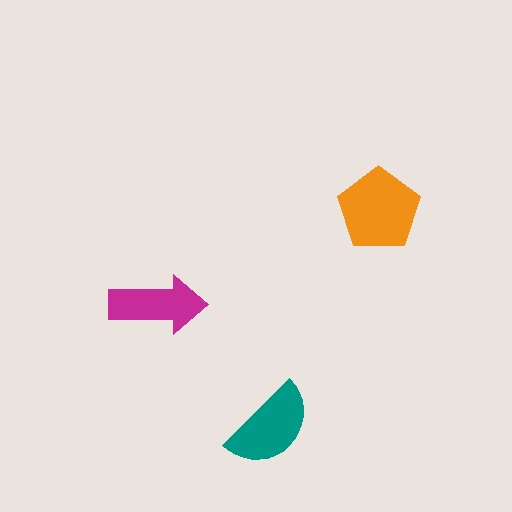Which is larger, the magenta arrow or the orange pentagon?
The orange pentagon.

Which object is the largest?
The orange pentagon.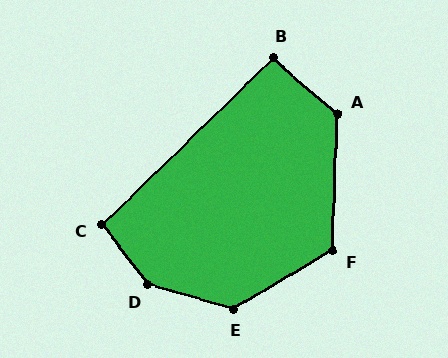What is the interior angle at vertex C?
Approximately 97 degrees (obtuse).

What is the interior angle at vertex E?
Approximately 134 degrees (obtuse).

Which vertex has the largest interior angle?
D, at approximately 143 degrees.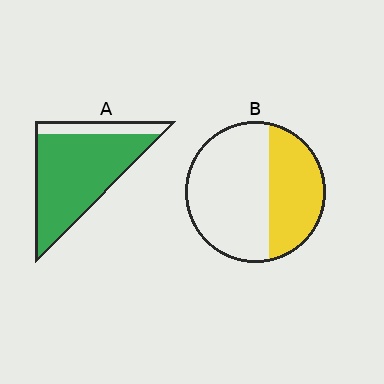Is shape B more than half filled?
No.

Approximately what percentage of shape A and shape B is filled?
A is approximately 85% and B is approximately 40%.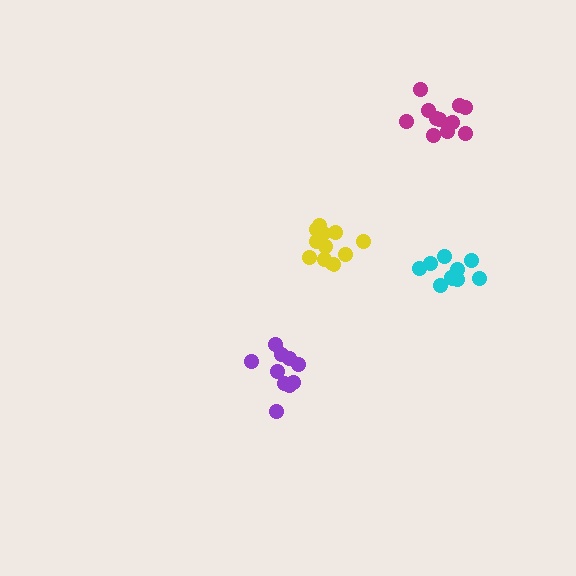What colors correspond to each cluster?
The clusters are colored: purple, yellow, magenta, cyan.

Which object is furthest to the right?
The cyan cluster is rightmost.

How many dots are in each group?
Group 1: 10 dots, Group 2: 12 dots, Group 3: 11 dots, Group 4: 10 dots (43 total).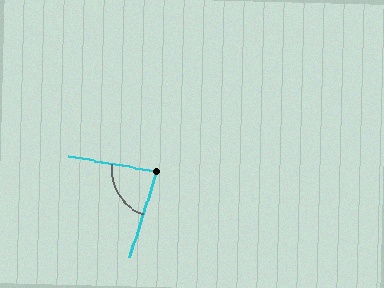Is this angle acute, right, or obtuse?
It is acute.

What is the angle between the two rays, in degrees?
Approximately 83 degrees.